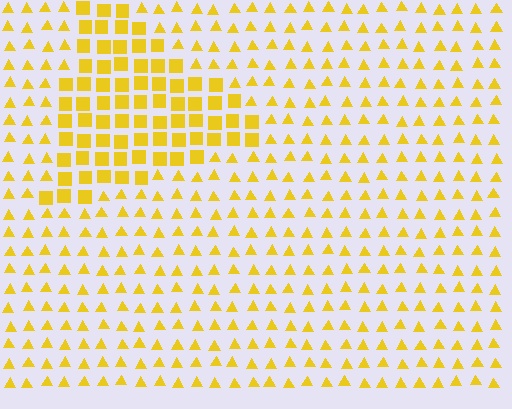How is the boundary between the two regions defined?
The boundary is defined by a change in element shape: squares inside vs. triangles outside. All elements share the same color and spacing.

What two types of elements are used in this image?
The image uses squares inside the triangle region and triangles outside it.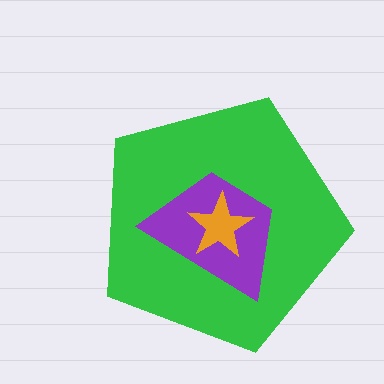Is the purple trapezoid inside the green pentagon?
Yes.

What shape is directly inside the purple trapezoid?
The orange star.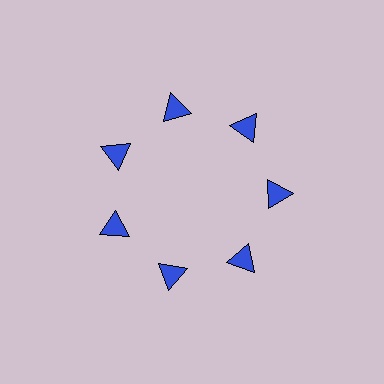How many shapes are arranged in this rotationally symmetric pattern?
There are 7 shapes, arranged in 7 groups of 1.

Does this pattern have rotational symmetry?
Yes, this pattern has 7-fold rotational symmetry. It looks the same after rotating 51 degrees around the center.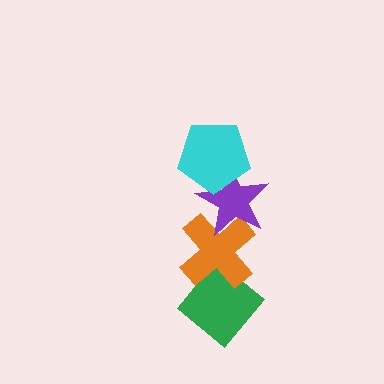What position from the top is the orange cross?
The orange cross is 3rd from the top.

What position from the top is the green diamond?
The green diamond is 4th from the top.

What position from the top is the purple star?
The purple star is 2nd from the top.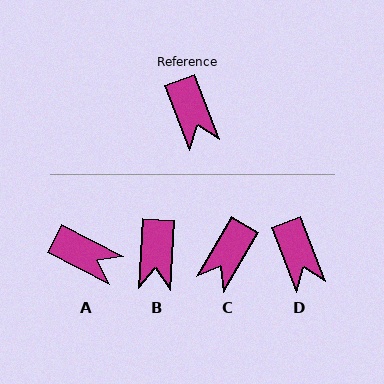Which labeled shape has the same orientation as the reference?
D.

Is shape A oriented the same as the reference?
No, it is off by about 42 degrees.